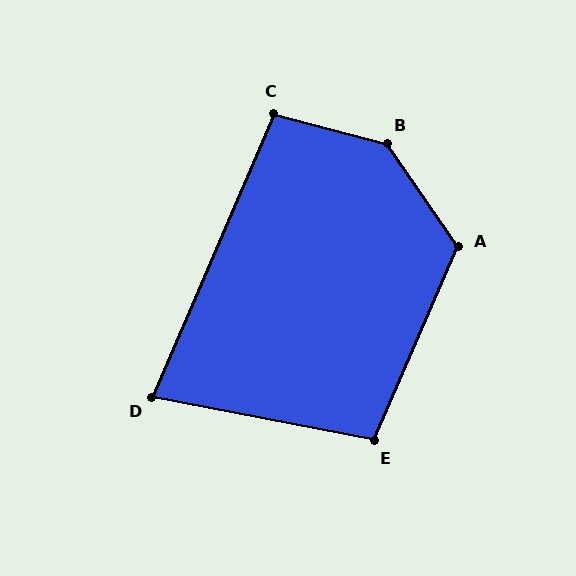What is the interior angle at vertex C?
Approximately 98 degrees (obtuse).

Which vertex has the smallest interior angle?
D, at approximately 78 degrees.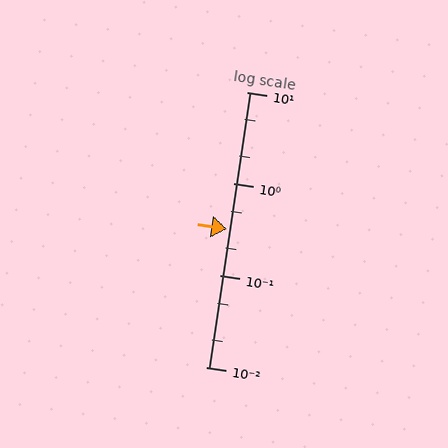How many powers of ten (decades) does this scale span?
The scale spans 3 decades, from 0.01 to 10.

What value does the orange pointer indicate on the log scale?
The pointer indicates approximately 0.32.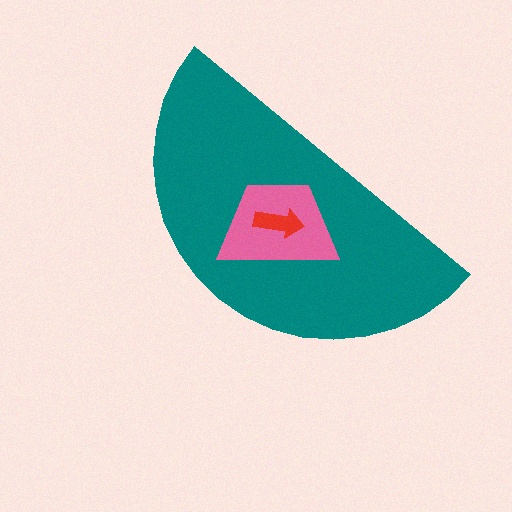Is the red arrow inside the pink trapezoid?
Yes.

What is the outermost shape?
The teal semicircle.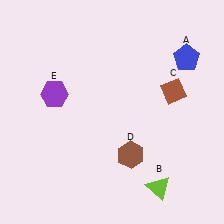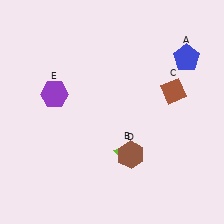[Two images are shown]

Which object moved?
The lime triangle (B) moved up.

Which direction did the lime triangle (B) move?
The lime triangle (B) moved up.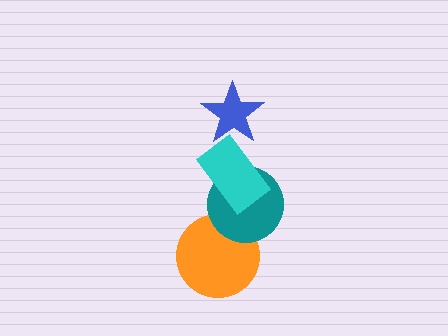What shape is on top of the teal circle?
The cyan rectangle is on top of the teal circle.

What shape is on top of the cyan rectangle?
The blue star is on top of the cyan rectangle.